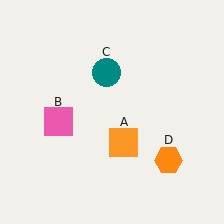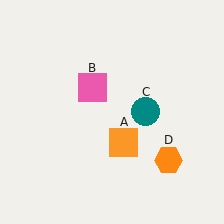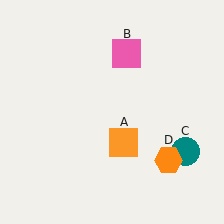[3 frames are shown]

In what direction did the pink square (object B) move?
The pink square (object B) moved up and to the right.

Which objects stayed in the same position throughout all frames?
Orange square (object A) and orange hexagon (object D) remained stationary.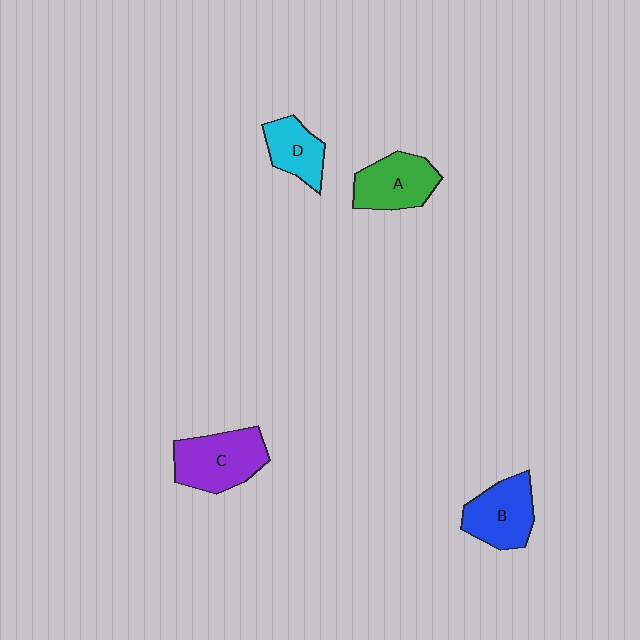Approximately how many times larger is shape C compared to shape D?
Approximately 1.6 times.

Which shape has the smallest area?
Shape D (cyan).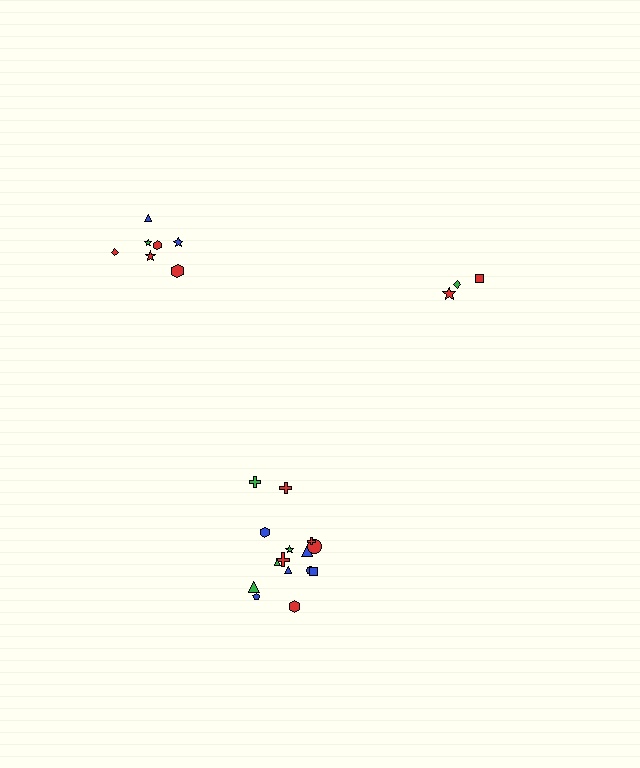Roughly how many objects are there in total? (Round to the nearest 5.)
Roughly 25 objects in total.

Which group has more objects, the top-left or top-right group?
The top-left group.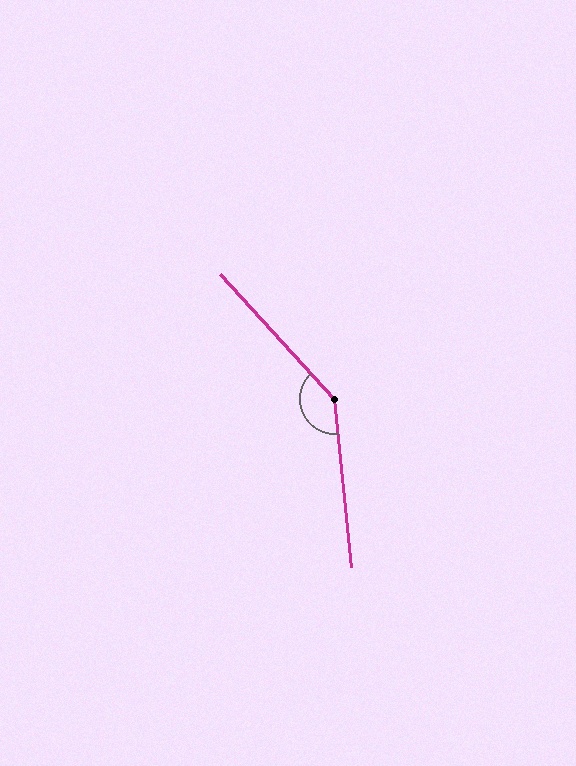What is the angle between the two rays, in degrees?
Approximately 143 degrees.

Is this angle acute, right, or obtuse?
It is obtuse.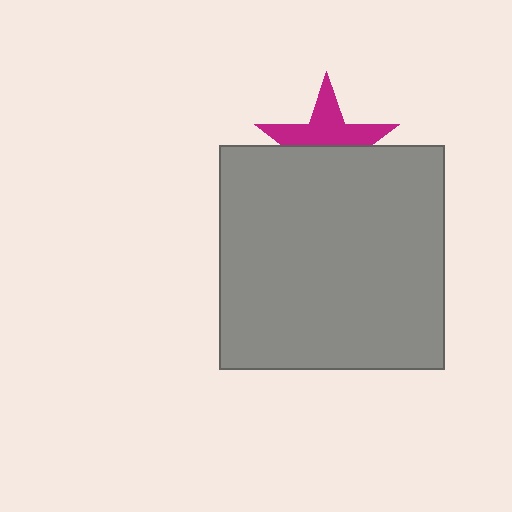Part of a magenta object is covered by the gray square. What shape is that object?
It is a star.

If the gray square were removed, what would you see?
You would see the complete magenta star.